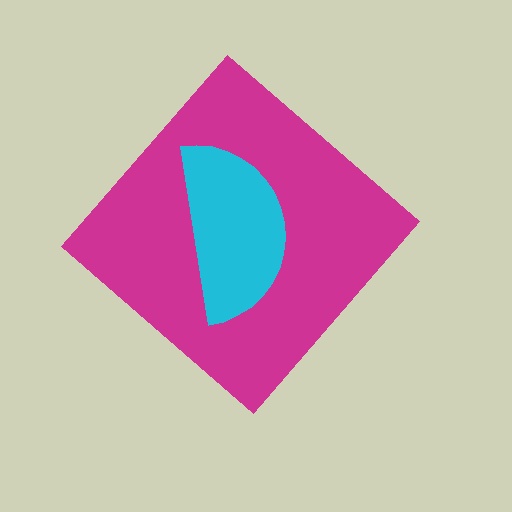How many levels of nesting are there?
2.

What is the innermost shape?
The cyan semicircle.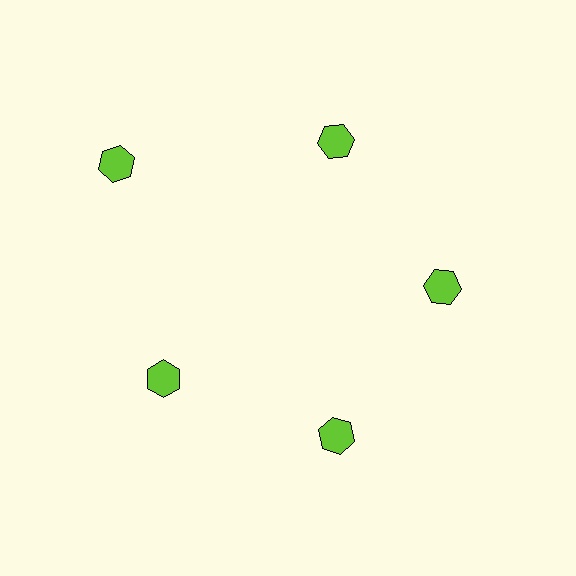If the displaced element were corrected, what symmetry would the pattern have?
It would have 5-fold rotational symmetry — the pattern would map onto itself every 72 degrees.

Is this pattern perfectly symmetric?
No. The 5 lime hexagons are arranged in a ring, but one element near the 10 o'clock position is pushed outward from the center, breaking the 5-fold rotational symmetry.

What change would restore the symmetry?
The symmetry would be restored by moving it inward, back onto the ring so that all 5 hexagons sit at equal angles and equal distance from the center.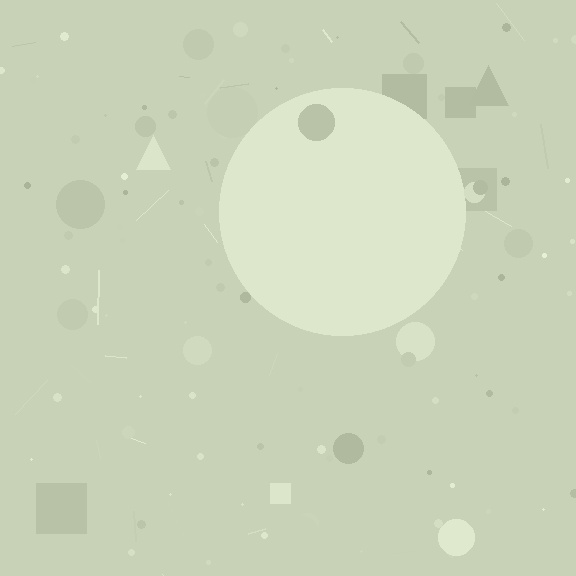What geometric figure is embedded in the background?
A circle is embedded in the background.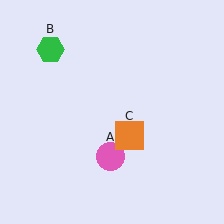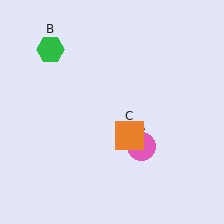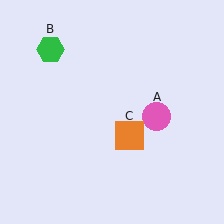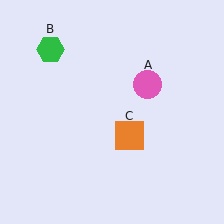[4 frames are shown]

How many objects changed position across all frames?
1 object changed position: pink circle (object A).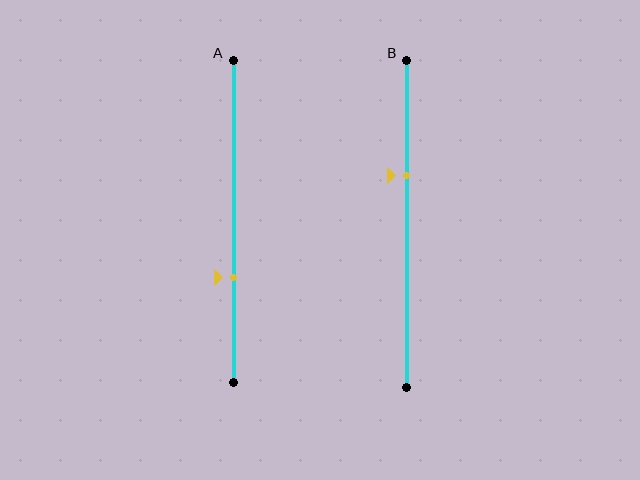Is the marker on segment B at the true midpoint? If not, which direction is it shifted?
No, the marker on segment B is shifted upward by about 15% of the segment length.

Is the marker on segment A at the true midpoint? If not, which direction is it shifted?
No, the marker on segment A is shifted downward by about 17% of the segment length.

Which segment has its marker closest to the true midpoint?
Segment B has its marker closest to the true midpoint.